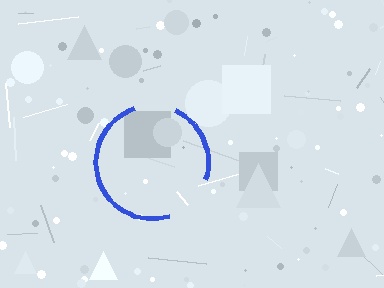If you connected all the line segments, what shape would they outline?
They would outline a circle.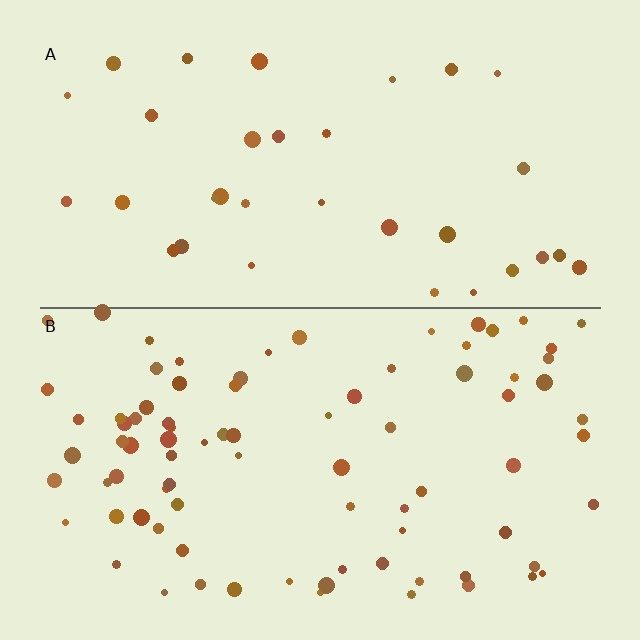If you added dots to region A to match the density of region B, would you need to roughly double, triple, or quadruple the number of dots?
Approximately triple.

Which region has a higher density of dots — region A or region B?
B (the bottom).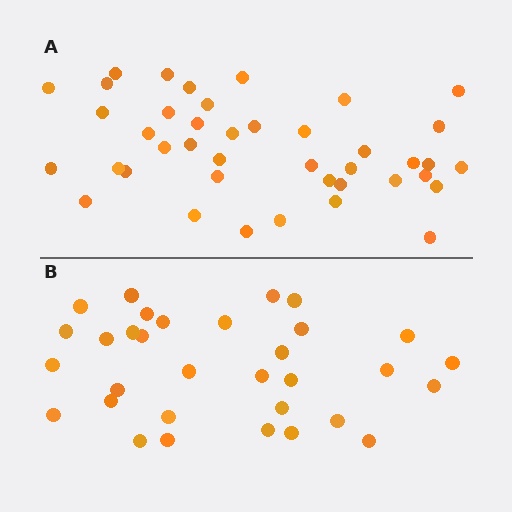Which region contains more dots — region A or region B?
Region A (the top region) has more dots.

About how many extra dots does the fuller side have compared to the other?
Region A has roughly 8 or so more dots than region B.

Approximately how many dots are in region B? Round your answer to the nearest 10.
About 30 dots. (The exact count is 32, which rounds to 30.)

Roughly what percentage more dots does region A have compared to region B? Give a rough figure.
About 30% more.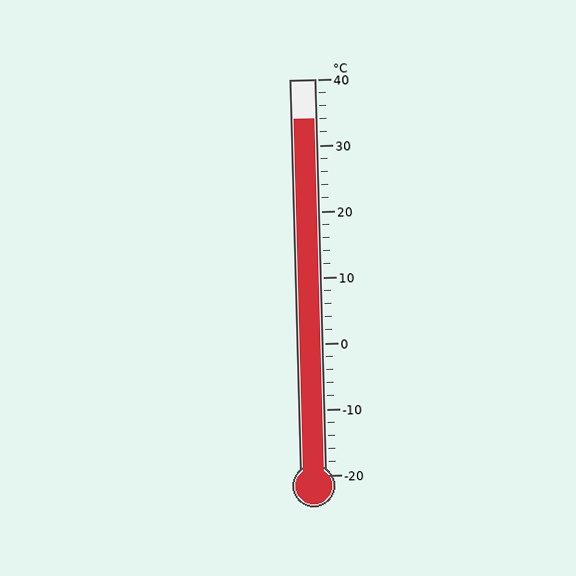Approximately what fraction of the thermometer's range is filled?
The thermometer is filled to approximately 90% of its range.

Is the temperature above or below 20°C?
The temperature is above 20°C.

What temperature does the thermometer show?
The thermometer shows approximately 34°C.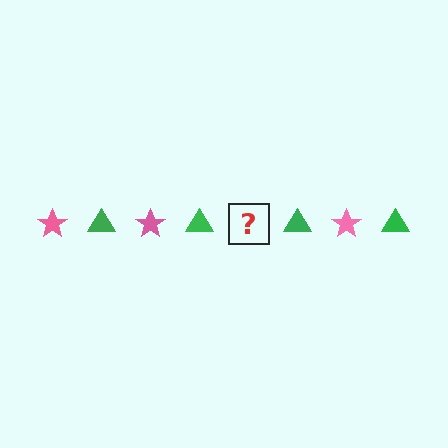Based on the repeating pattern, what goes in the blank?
The blank should be a pink star.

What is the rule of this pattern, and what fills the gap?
The rule is that the pattern alternates between pink star and green triangle. The gap should be filled with a pink star.